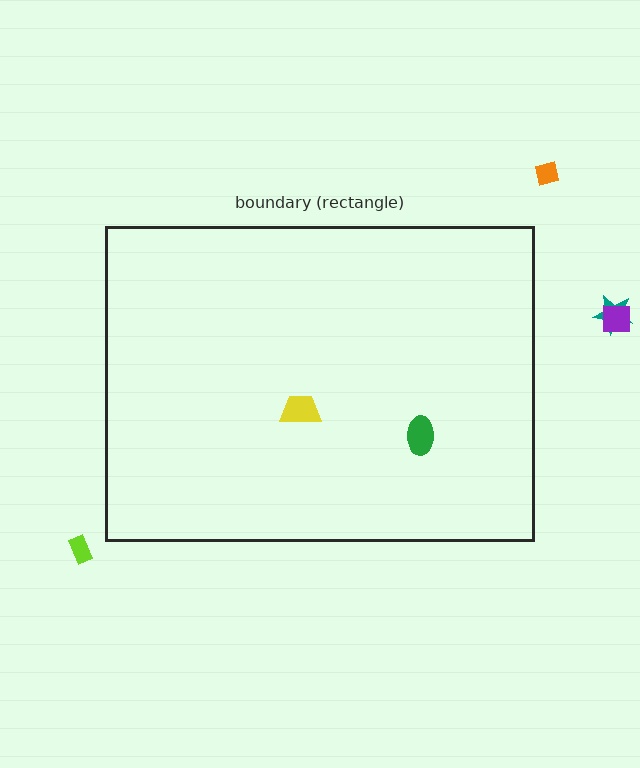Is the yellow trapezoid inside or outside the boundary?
Inside.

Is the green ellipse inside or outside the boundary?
Inside.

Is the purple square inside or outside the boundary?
Outside.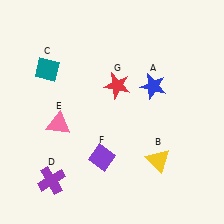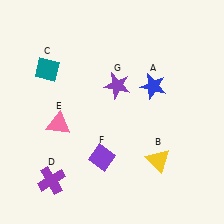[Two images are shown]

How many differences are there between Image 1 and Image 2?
There is 1 difference between the two images.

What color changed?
The star (G) changed from red in Image 1 to purple in Image 2.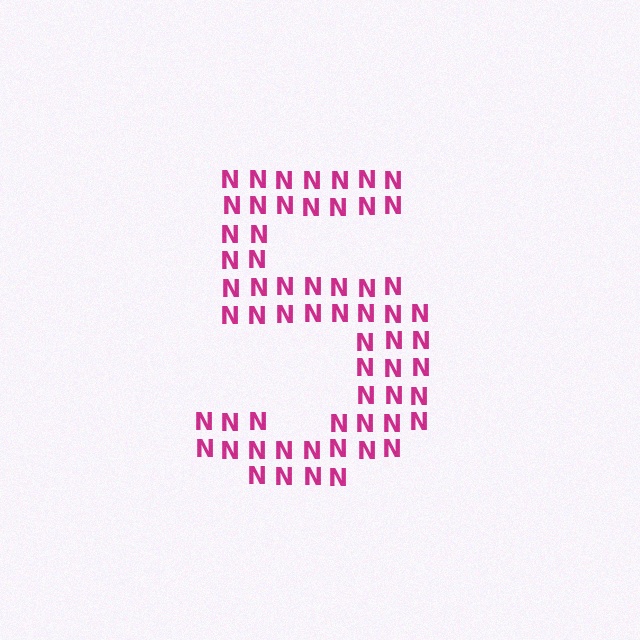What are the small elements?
The small elements are letter N's.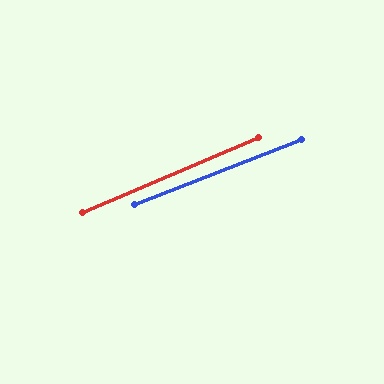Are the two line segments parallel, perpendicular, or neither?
Parallel — their directions differ by only 1.7°.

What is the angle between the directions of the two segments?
Approximately 2 degrees.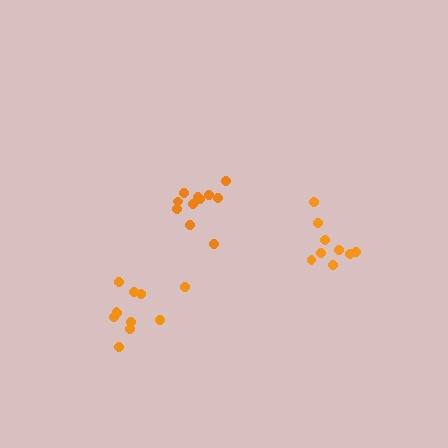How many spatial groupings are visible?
There are 3 spatial groupings.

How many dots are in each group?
Group 1: 11 dots, Group 2: 10 dots, Group 3: 11 dots (32 total).